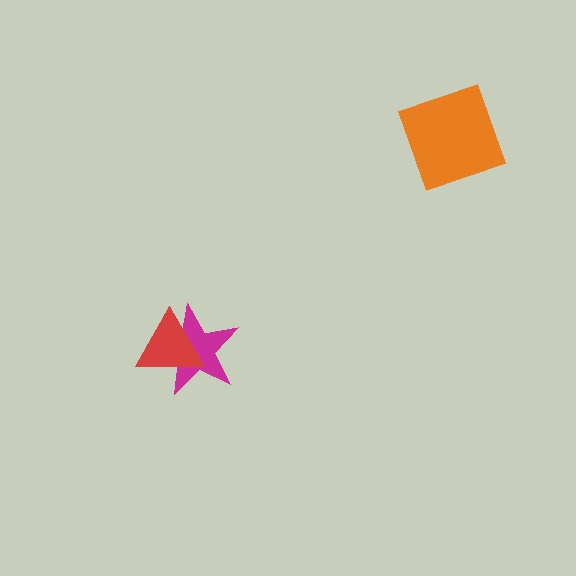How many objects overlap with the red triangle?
1 object overlaps with the red triangle.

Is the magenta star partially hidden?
Yes, it is partially covered by another shape.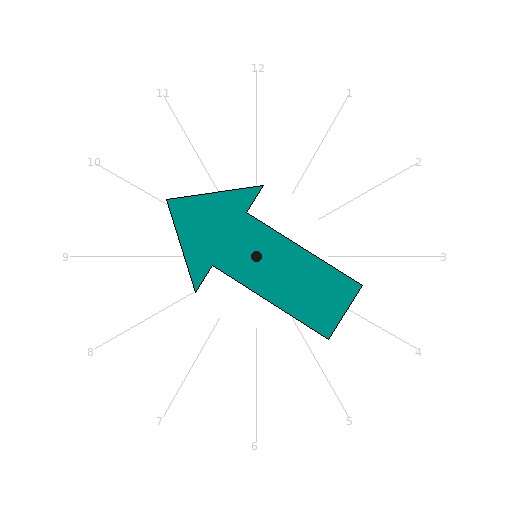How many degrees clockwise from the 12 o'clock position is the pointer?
Approximately 302 degrees.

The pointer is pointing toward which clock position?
Roughly 10 o'clock.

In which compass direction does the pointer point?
Northwest.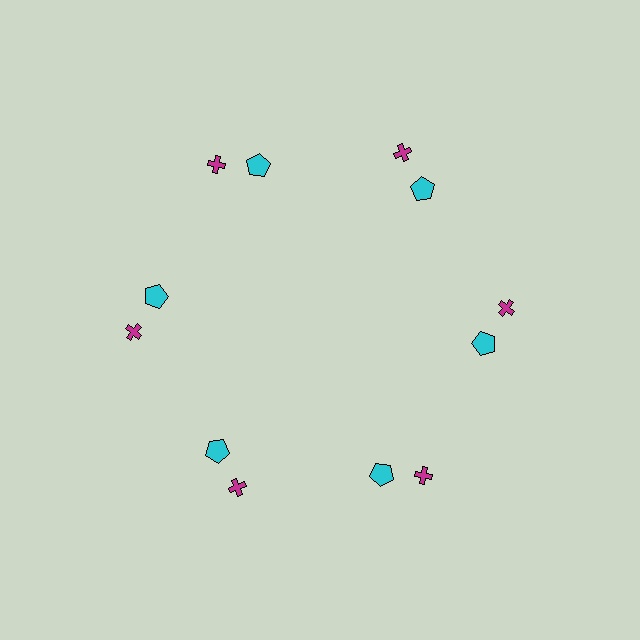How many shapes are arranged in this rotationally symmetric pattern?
There are 12 shapes, arranged in 6 groups of 2.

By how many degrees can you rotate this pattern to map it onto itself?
The pattern maps onto itself every 60 degrees of rotation.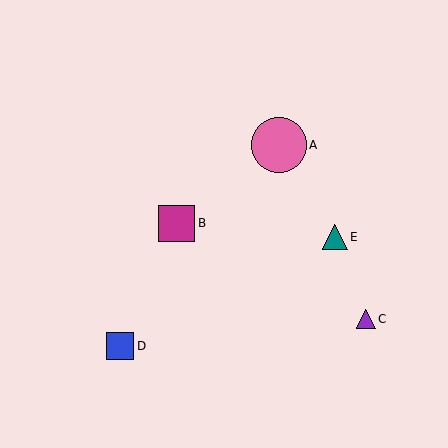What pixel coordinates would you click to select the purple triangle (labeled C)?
Click at (366, 319) to select the purple triangle C.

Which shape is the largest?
The pink circle (labeled A) is the largest.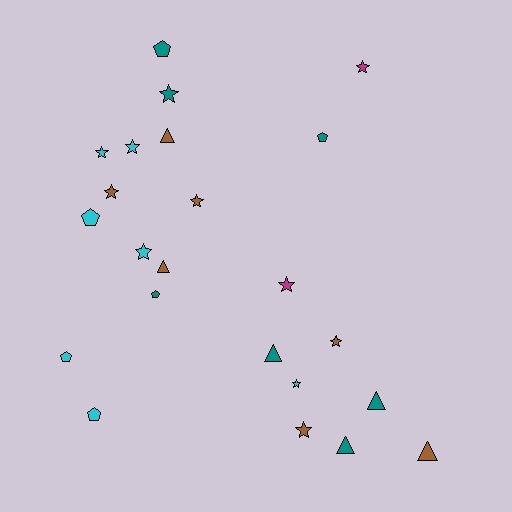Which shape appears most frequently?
Star, with 11 objects.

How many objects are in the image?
There are 23 objects.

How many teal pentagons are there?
There are 3 teal pentagons.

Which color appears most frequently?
Teal, with 7 objects.